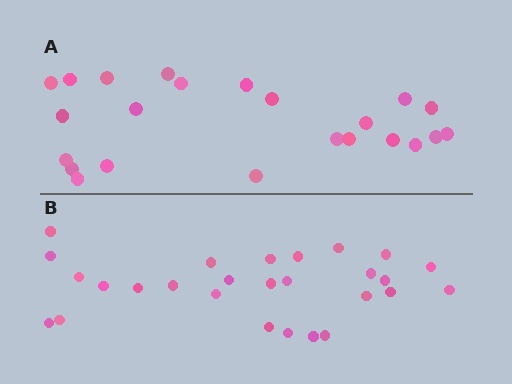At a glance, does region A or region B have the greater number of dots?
Region B (the bottom region) has more dots.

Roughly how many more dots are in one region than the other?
Region B has about 4 more dots than region A.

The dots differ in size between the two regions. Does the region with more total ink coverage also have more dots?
No. Region A has more total ink coverage because its dots are larger, but region B actually contains more individual dots. Total area can be misleading — the number of items is what matters here.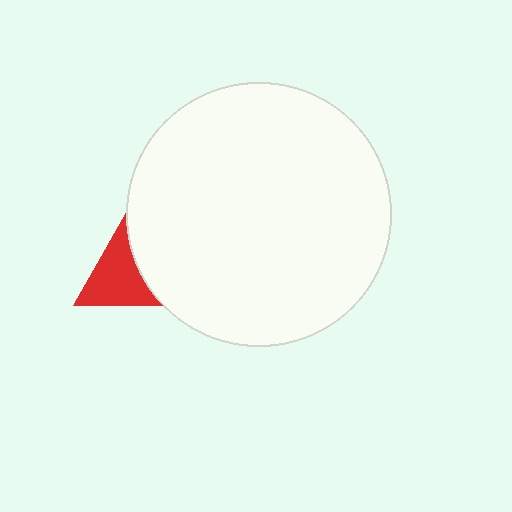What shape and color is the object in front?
The object in front is a white circle.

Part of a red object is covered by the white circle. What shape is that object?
It is a triangle.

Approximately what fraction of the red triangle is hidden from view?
Roughly 54% of the red triangle is hidden behind the white circle.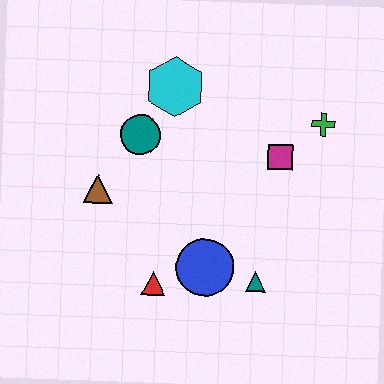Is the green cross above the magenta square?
Yes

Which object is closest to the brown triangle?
The teal circle is closest to the brown triangle.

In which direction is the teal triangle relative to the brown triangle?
The teal triangle is to the right of the brown triangle.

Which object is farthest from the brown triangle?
The green cross is farthest from the brown triangle.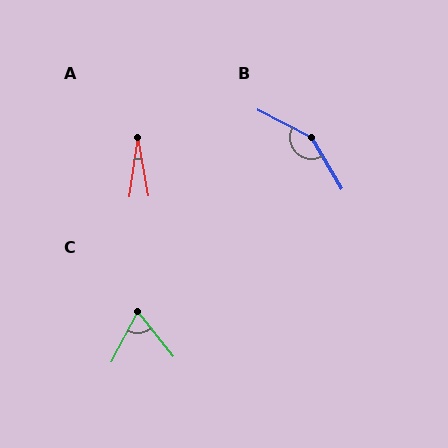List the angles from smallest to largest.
A (19°), C (66°), B (148°).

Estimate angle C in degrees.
Approximately 66 degrees.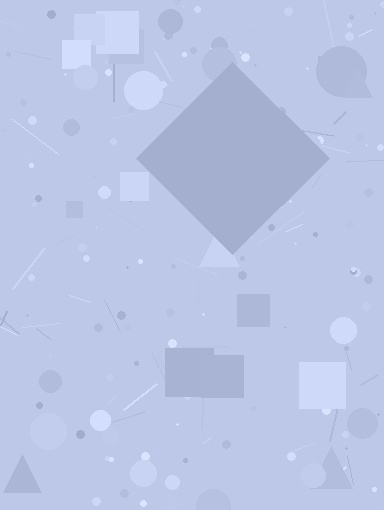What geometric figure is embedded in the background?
A diamond is embedded in the background.